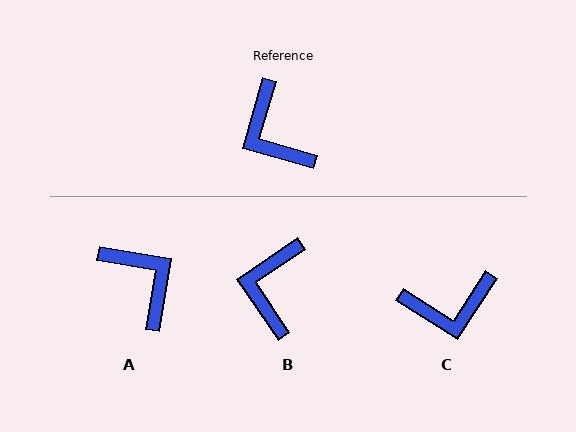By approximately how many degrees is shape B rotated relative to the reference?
Approximately 40 degrees clockwise.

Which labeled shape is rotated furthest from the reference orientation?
A, about 174 degrees away.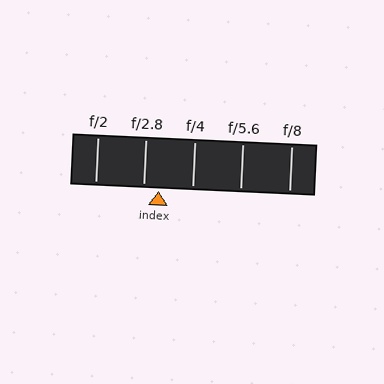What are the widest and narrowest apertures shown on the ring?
The widest aperture shown is f/2 and the narrowest is f/8.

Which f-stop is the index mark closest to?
The index mark is closest to f/2.8.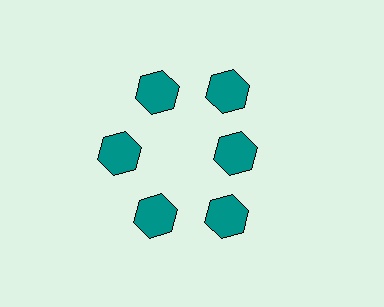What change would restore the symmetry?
The symmetry would be restored by moving it outward, back onto the ring so that all 6 hexagons sit at equal angles and equal distance from the center.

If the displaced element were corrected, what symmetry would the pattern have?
It would have 6-fold rotational symmetry — the pattern would map onto itself every 60 degrees.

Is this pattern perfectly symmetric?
No. The 6 teal hexagons are arranged in a ring, but one element near the 3 o'clock position is pulled inward toward the center, breaking the 6-fold rotational symmetry.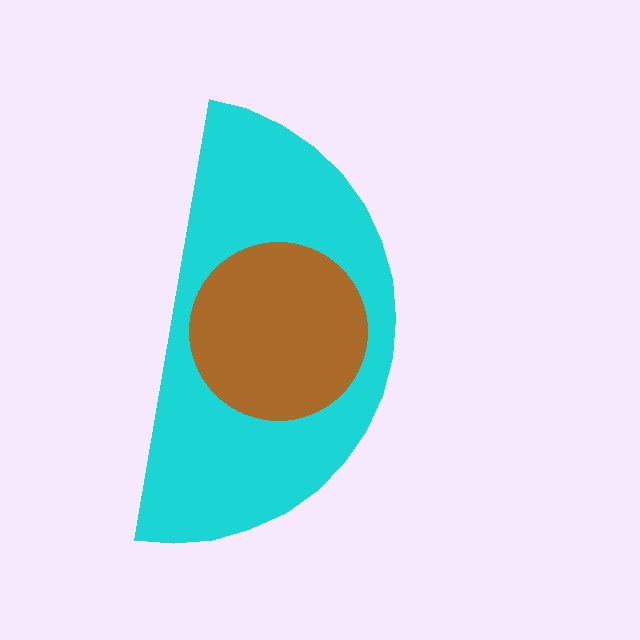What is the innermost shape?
The brown circle.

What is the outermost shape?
The cyan semicircle.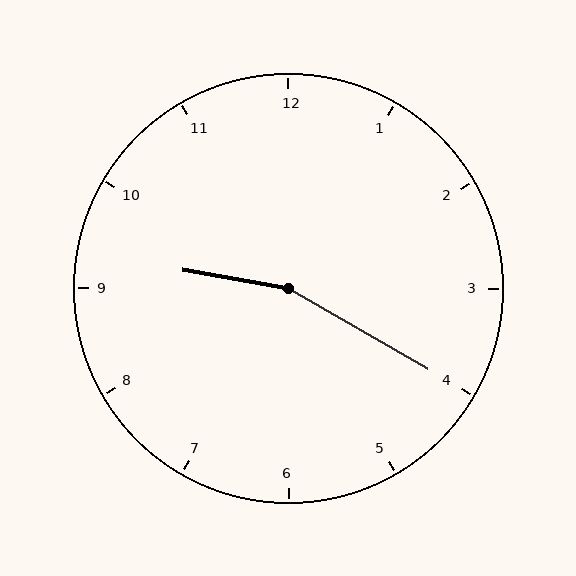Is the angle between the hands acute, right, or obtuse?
It is obtuse.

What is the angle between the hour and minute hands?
Approximately 160 degrees.